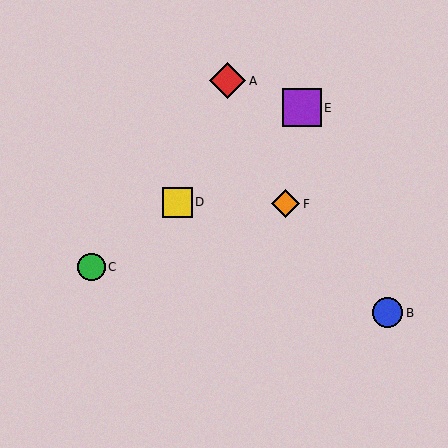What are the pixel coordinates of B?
Object B is at (388, 313).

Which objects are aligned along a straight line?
Objects C, D, E are aligned along a straight line.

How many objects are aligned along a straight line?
3 objects (C, D, E) are aligned along a straight line.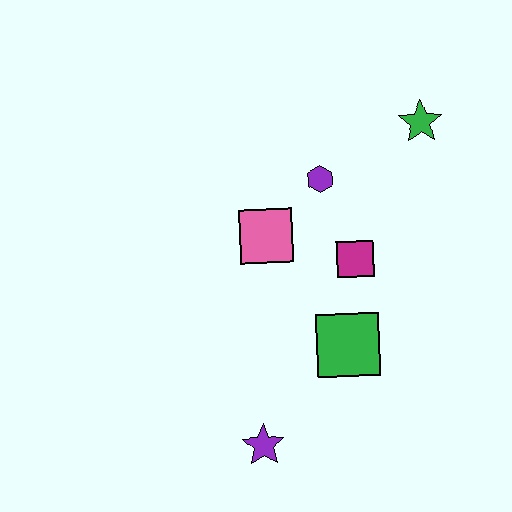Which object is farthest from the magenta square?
The purple star is farthest from the magenta square.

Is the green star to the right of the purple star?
Yes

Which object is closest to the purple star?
The green square is closest to the purple star.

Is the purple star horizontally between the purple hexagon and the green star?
No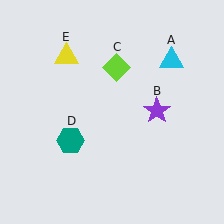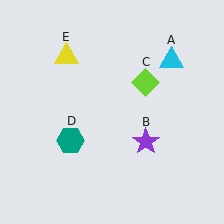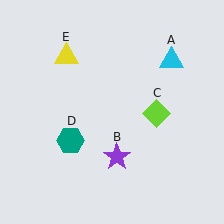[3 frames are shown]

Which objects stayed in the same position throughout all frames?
Cyan triangle (object A) and teal hexagon (object D) and yellow triangle (object E) remained stationary.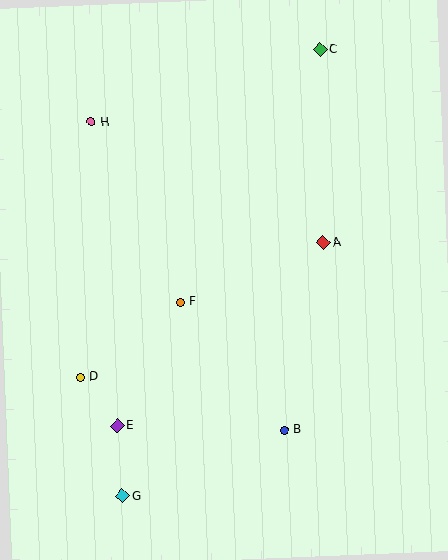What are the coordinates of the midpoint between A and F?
The midpoint between A and F is at (252, 272).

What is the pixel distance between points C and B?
The distance between C and B is 382 pixels.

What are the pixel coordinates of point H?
Point H is at (91, 122).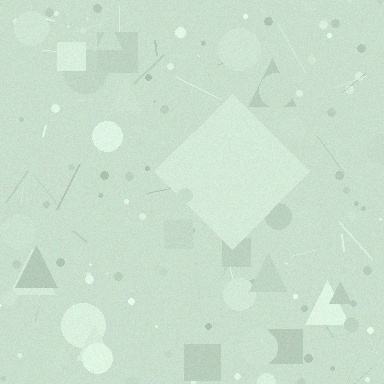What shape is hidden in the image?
A diamond is hidden in the image.